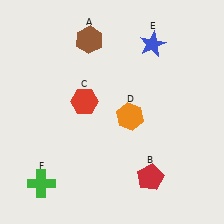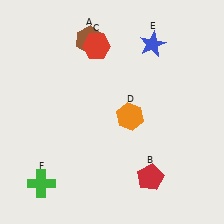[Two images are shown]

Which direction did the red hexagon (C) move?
The red hexagon (C) moved up.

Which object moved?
The red hexagon (C) moved up.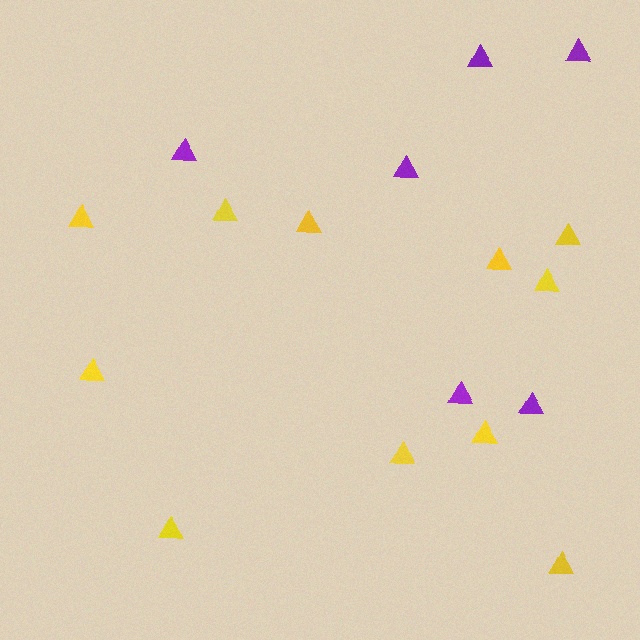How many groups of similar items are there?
There are 2 groups: one group of purple triangles (6) and one group of yellow triangles (11).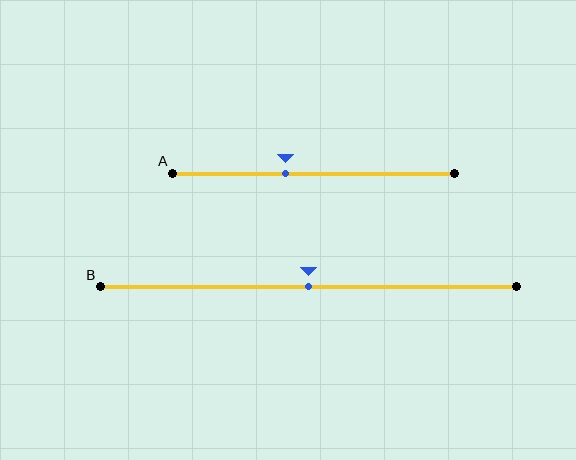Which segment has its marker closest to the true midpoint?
Segment B has its marker closest to the true midpoint.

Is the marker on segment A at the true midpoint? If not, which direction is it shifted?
No, the marker on segment A is shifted to the left by about 10% of the segment length.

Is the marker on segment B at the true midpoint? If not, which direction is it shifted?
Yes, the marker on segment B is at the true midpoint.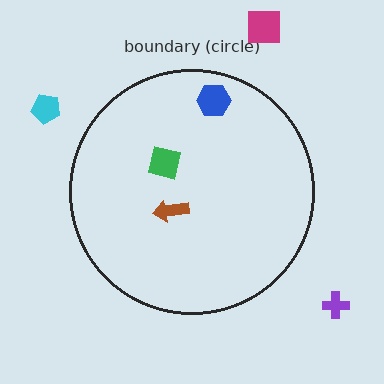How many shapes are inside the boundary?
3 inside, 3 outside.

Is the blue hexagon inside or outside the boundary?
Inside.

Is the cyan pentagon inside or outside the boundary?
Outside.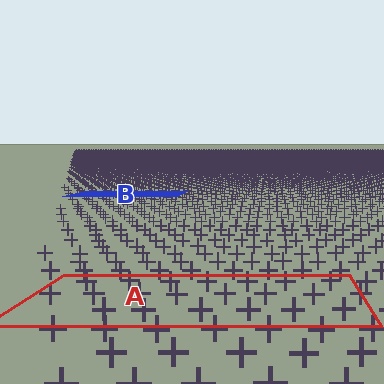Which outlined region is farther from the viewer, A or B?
Region B is farther from the viewer — the texture elements inside it appear smaller and more densely packed.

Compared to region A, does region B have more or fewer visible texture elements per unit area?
Region B has more texture elements per unit area — they are packed more densely because it is farther away.